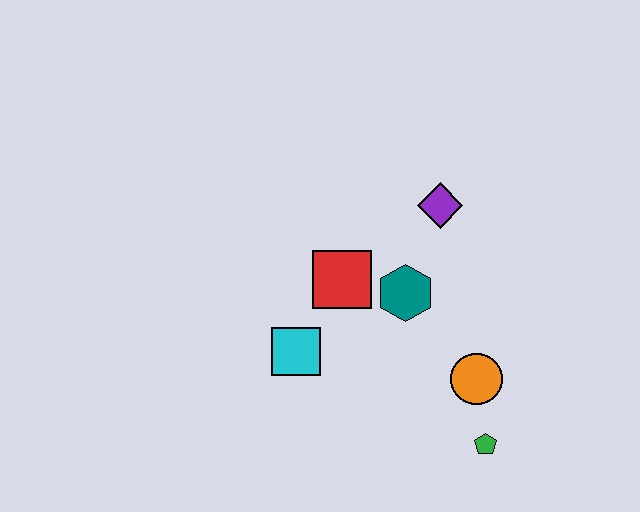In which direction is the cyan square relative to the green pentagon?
The cyan square is to the left of the green pentagon.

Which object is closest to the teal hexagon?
The red square is closest to the teal hexagon.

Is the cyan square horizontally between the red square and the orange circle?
No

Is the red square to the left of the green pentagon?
Yes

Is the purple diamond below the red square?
No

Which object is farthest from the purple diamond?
The green pentagon is farthest from the purple diamond.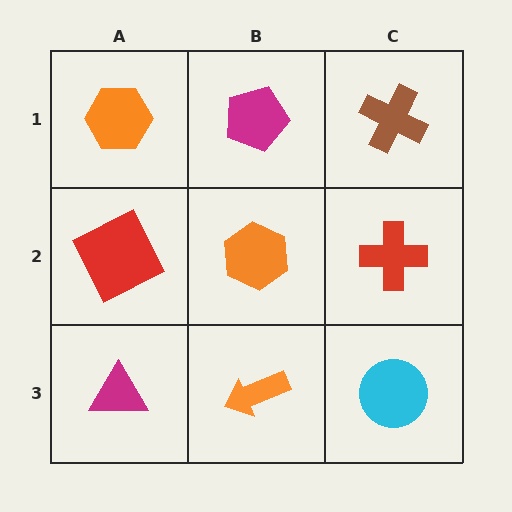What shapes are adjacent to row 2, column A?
An orange hexagon (row 1, column A), a magenta triangle (row 3, column A), an orange hexagon (row 2, column B).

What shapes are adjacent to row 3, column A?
A red square (row 2, column A), an orange arrow (row 3, column B).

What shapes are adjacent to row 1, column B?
An orange hexagon (row 2, column B), an orange hexagon (row 1, column A), a brown cross (row 1, column C).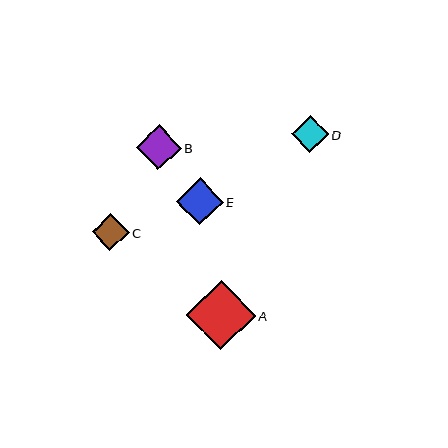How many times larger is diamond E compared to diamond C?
Diamond E is approximately 1.3 times the size of diamond C.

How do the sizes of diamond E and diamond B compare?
Diamond E and diamond B are approximately the same size.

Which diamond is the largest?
Diamond A is the largest with a size of approximately 70 pixels.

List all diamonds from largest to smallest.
From largest to smallest: A, E, B, C, D.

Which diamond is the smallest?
Diamond D is the smallest with a size of approximately 36 pixels.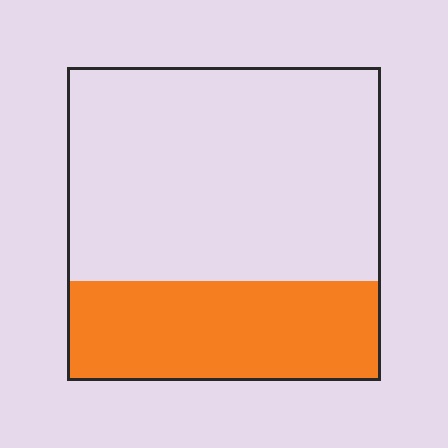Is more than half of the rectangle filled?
No.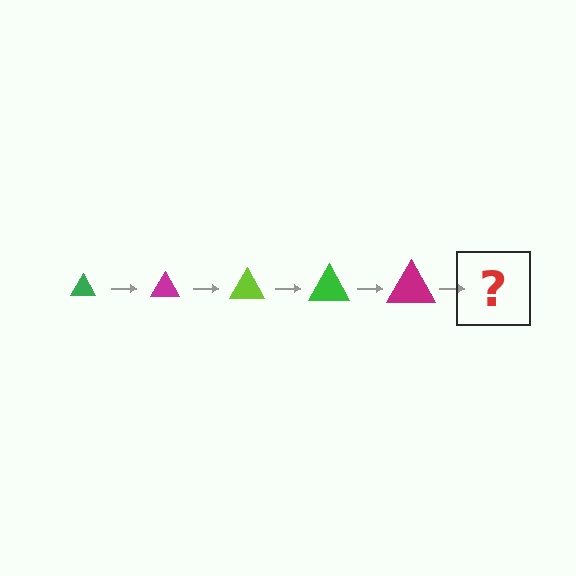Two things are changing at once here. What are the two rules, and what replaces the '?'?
The two rules are that the triangle grows larger each step and the color cycles through green, magenta, and lime. The '?' should be a lime triangle, larger than the previous one.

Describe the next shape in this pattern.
It should be a lime triangle, larger than the previous one.